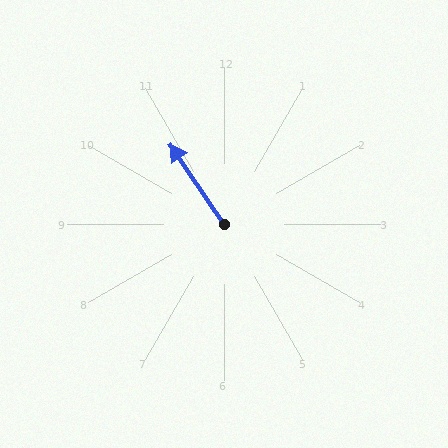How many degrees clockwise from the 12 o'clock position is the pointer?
Approximately 326 degrees.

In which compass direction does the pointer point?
Northwest.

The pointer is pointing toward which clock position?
Roughly 11 o'clock.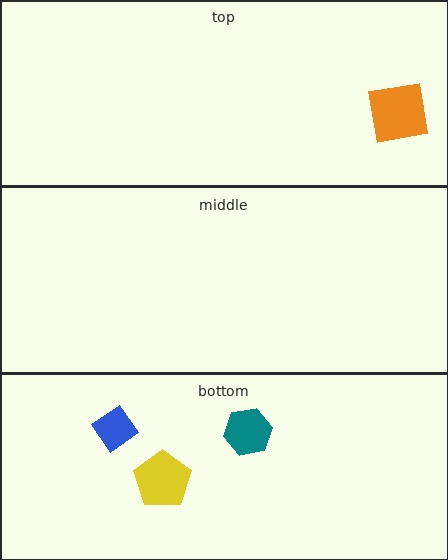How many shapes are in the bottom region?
3.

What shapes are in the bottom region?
The blue diamond, the teal hexagon, the yellow pentagon.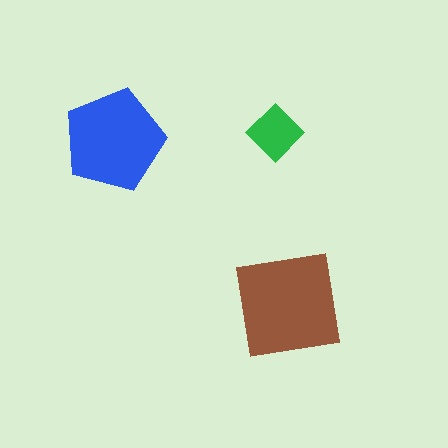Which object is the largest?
The brown square.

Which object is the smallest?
The green diamond.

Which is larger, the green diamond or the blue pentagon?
The blue pentagon.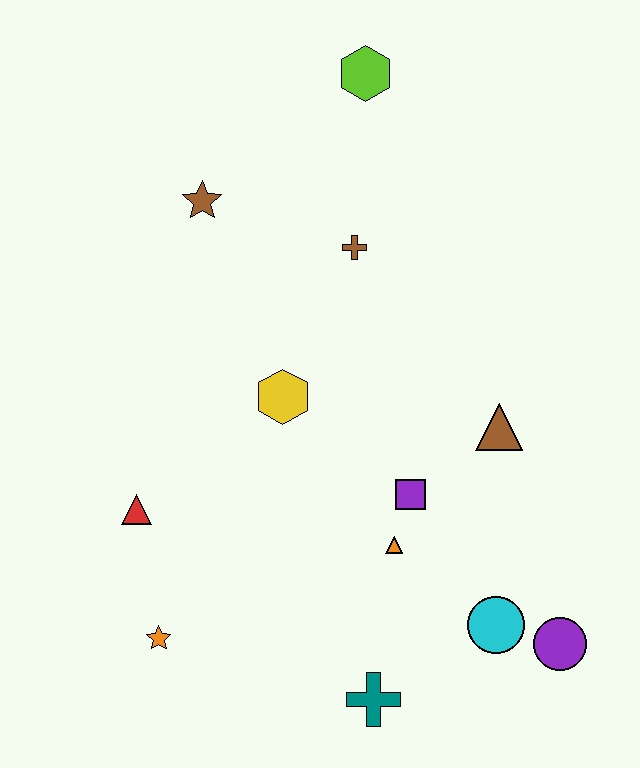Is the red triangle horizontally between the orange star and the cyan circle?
No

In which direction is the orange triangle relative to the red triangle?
The orange triangle is to the right of the red triangle.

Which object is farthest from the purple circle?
The lime hexagon is farthest from the purple circle.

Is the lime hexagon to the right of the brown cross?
Yes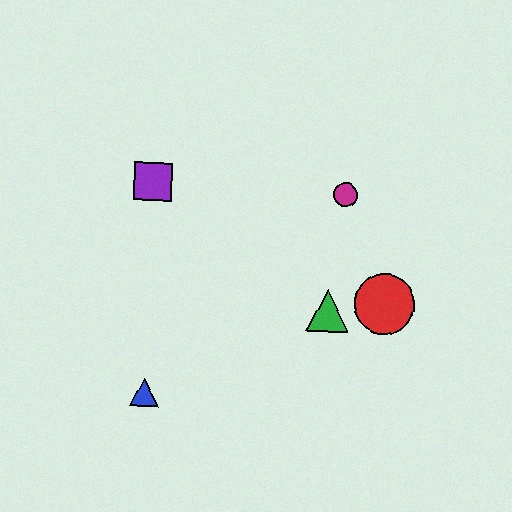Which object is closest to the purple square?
The magenta circle is closest to the purple square.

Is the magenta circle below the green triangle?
No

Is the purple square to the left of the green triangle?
Yes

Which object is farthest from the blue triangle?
The magenta circle is farthest from the blue triangle.